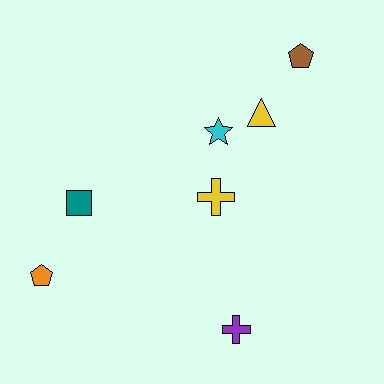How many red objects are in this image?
There are no red objects.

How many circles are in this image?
There are no circles.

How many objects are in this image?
There are 7 objects.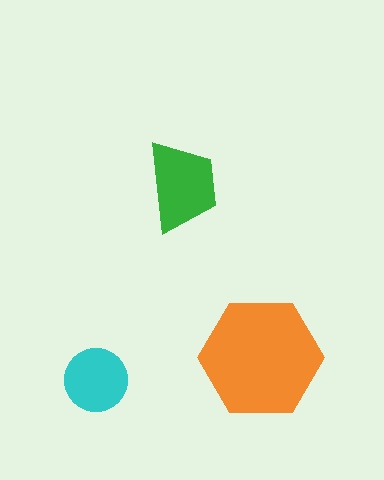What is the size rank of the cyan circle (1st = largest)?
3rd.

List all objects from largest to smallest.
The orange hexagon, the green trapezoid, the cyan circle.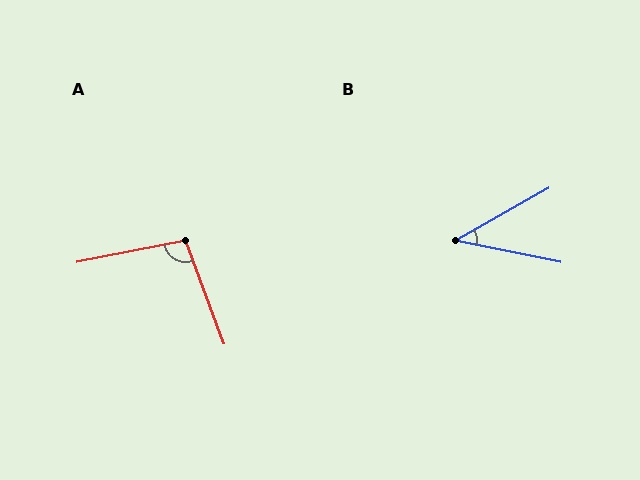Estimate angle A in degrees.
Approximately 99 degrees.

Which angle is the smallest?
B, at approximately 41 degrees.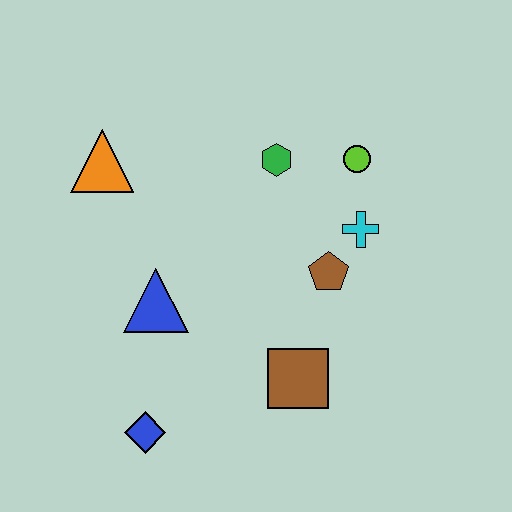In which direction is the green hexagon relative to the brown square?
The green hexagon is above the brown square.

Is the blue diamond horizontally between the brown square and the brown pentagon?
No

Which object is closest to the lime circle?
The cyan cross is closest to the lime circle.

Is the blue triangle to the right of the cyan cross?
No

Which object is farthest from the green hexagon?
The blue diamond is farthest from the green hexagon.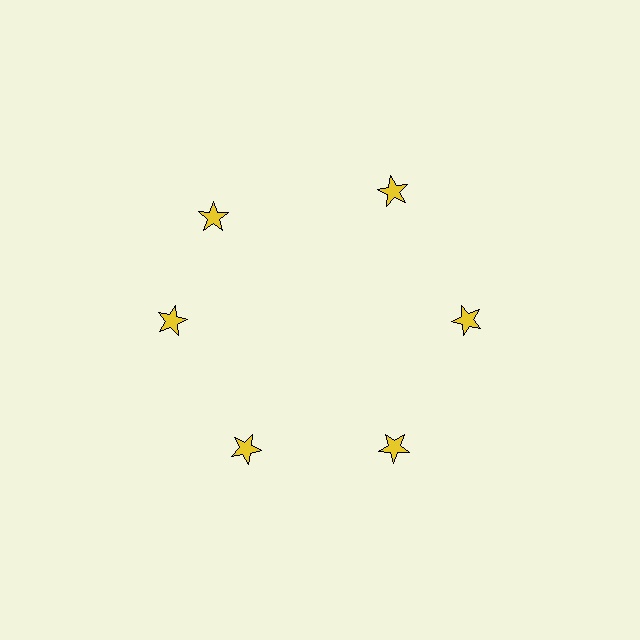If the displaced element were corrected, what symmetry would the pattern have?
It would have 6-fold rotational symmetry — the pattern would map onto itself every 60 degrees.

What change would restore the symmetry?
The symmetry would be restored by rotating it back into even spacing with its neighbors so that all 6 stars sit at equal angles and equal distance from the center.